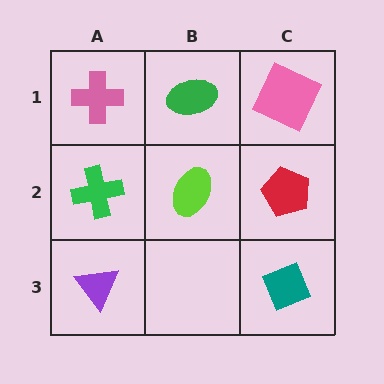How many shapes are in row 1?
3 shapes.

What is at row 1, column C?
A pink square.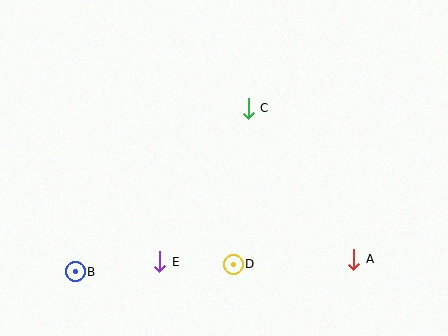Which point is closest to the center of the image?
Point C at (248, 108) is closest to the center.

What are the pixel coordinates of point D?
Point D is at (233, 264).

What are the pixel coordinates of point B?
Point B is at (75, 272).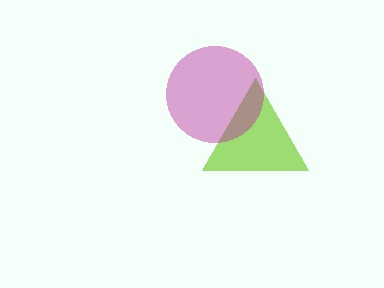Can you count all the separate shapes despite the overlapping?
Yes, there are 2 separate shapes.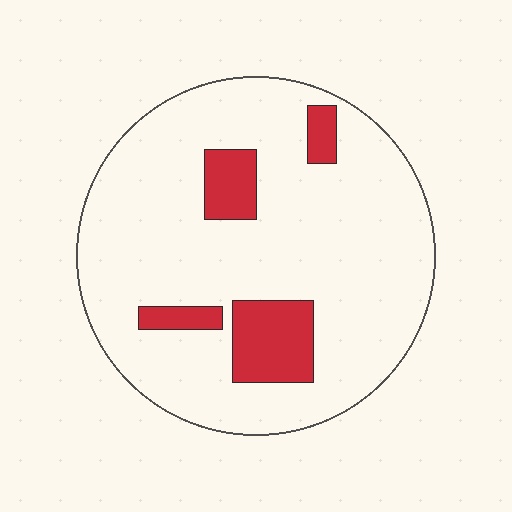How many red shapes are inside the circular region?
4.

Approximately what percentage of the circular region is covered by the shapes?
Approximately 15%.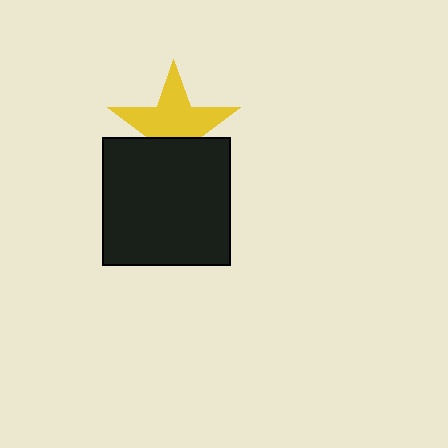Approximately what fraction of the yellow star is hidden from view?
Roughly 37% of the yellow star is hidden behind the black square.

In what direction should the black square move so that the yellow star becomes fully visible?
The black square should move down. That is the shortest direction to clear the overlap and leave the yellow star fully visible.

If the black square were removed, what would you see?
You would see the complete yellow star.